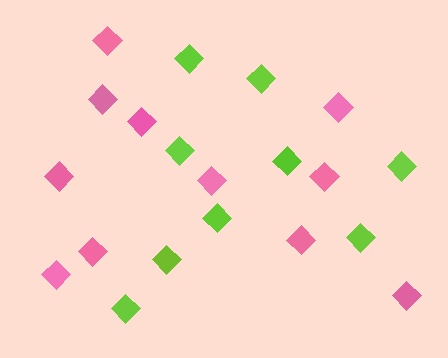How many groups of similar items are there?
There are 2 groups: one group of lime diamonds (9) and one group of pink diamonds (11).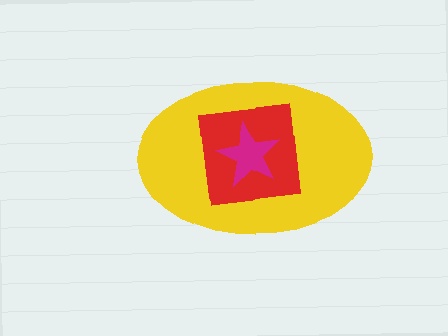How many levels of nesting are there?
3.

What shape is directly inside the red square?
The magenta star.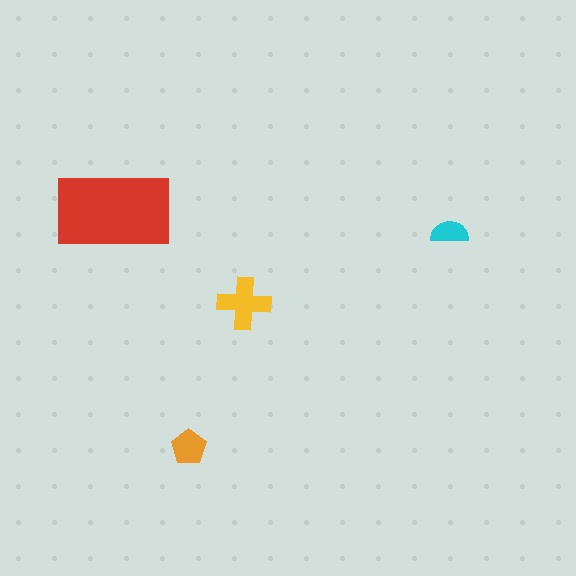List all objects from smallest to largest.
The cyan semicircle, the orange pentagon, the yellow cross, the red rectangle.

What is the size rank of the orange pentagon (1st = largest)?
3rd.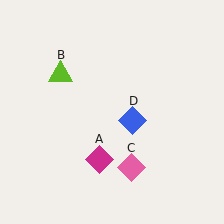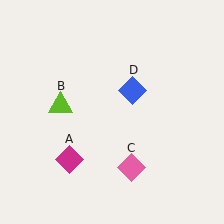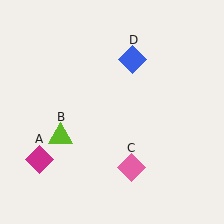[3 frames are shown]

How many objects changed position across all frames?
3 objects changed position: magenta diamond (object A), lime triangle (object B), blue diamond (object D).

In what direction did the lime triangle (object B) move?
The lime triangle (object B) moved down.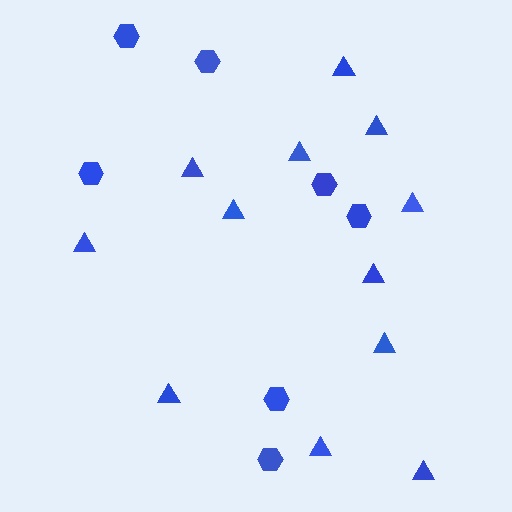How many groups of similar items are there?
There are 2 groups: one group of hexagons (7) and one group of triangles (12).